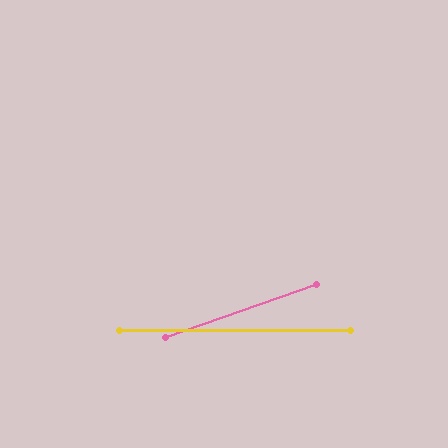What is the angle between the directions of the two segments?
Approximately 20 degrees.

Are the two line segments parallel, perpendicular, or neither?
Neither parallel nor perpendicular — they differ by about 20°.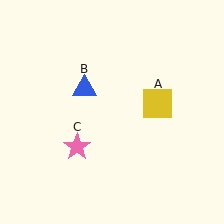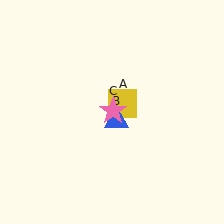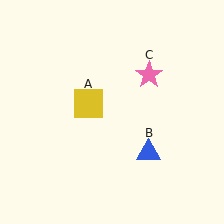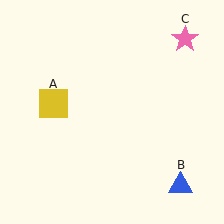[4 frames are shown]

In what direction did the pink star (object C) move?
The pink star (object C) moved up and to the right.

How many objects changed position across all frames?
3 objects changed position: yellow square (object A), blue triangle (object B), pink star (object C).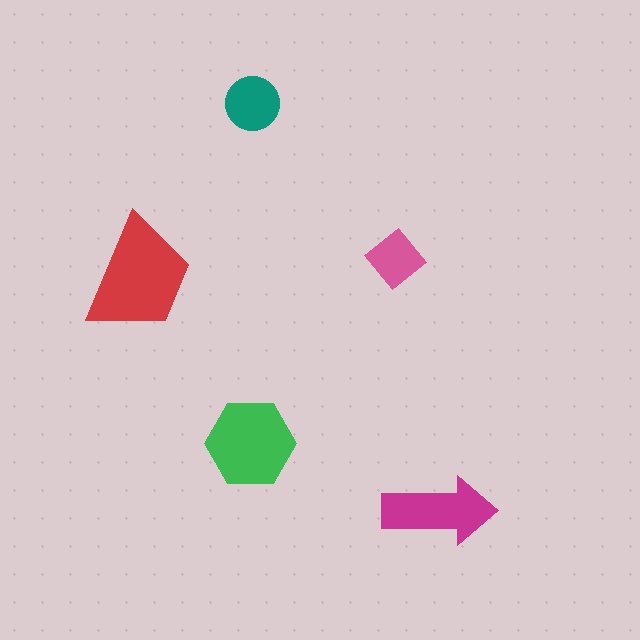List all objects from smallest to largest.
The pink diamond, the teal circle, the magenta arrow, the green hexagon, the red trapezoid.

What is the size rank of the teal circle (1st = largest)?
4th.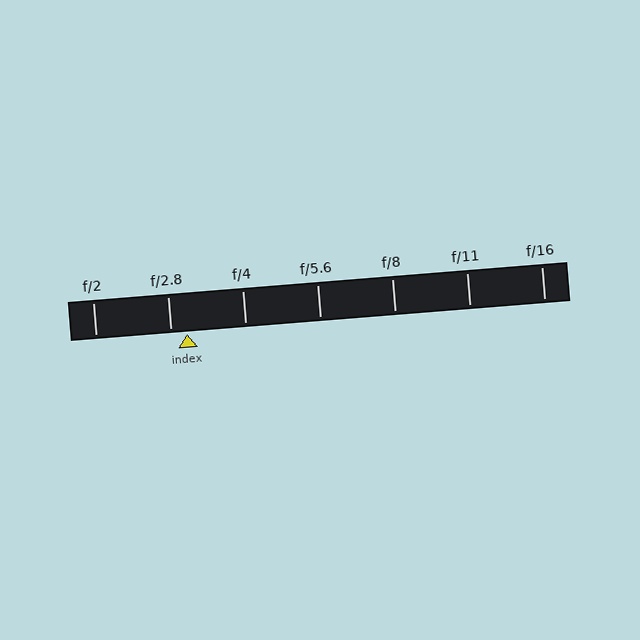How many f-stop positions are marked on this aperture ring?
There are 7 f-stop positions marked.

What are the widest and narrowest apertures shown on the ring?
The widest aperture shown is f/2 and the narrowest is f/16.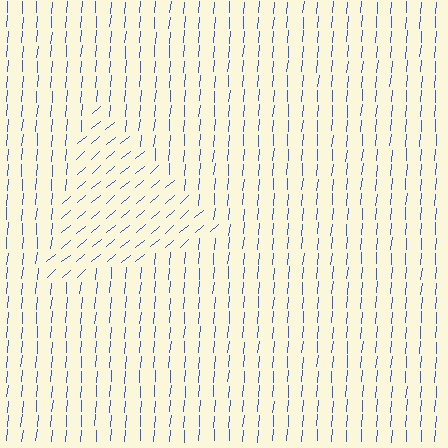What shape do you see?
I see a triangle.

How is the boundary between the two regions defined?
The boundary is defined purely by a change in line orientation (approximately 45 degrees difference). All lines are the same color and thickness.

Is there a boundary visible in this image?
Yes, there is a texture boundary formed by a change in line orientation.